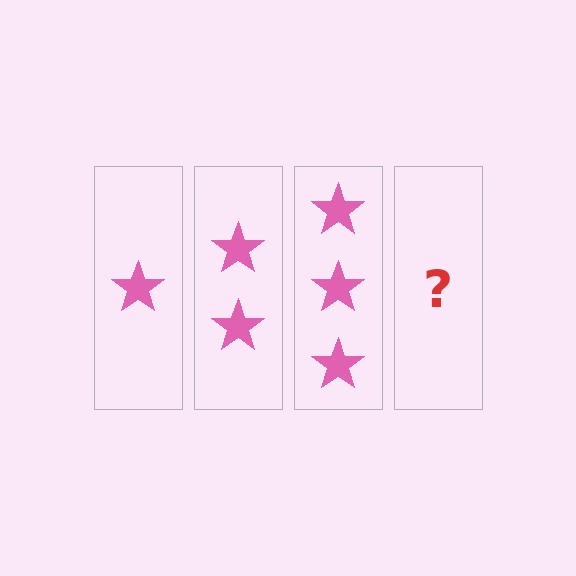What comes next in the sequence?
The next element should be 4 stars.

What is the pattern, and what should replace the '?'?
The pattern is that each step adds one more star. The '?' should be 4 stars.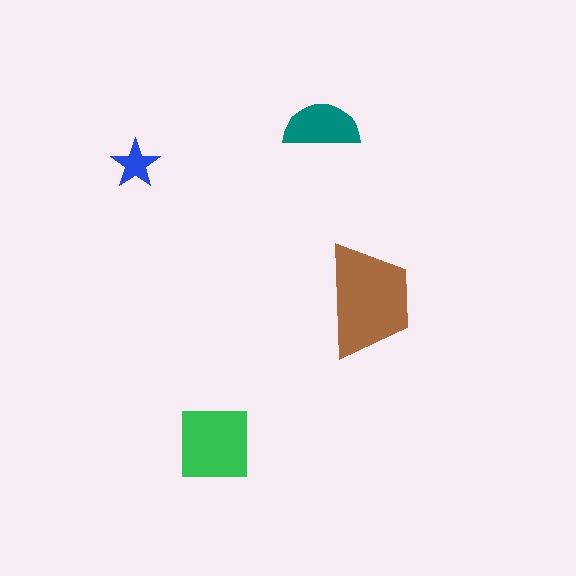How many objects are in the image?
There are 4 objects in the image.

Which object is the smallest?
The blue star.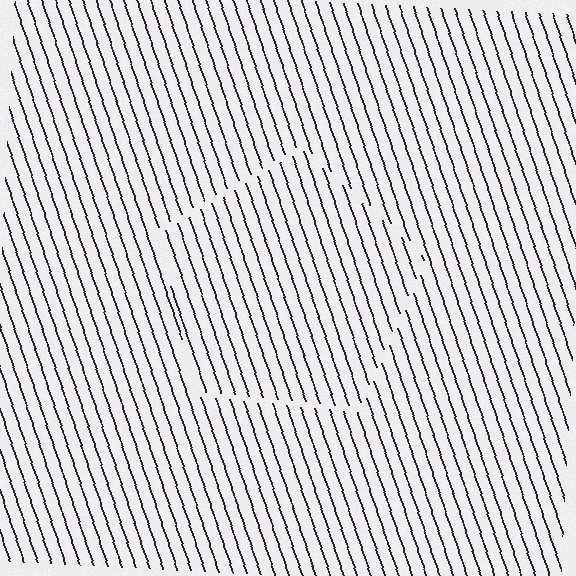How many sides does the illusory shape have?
5 sides — the line-ends trace a pentagon.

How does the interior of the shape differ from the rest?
The interior of the shape contains the same grating, shifted by half a period — the contour is defined by the phase discontinuity where line-ends from the inner and outer gratings abut.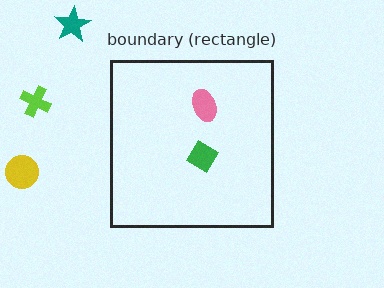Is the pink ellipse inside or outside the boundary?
Inside.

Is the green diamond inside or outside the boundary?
Inside.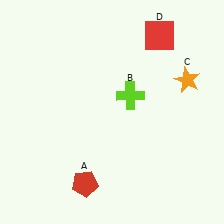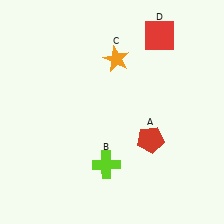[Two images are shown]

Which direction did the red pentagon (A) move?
The red pentagon (A) moved right.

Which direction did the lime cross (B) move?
The lime cross (B) moved down.